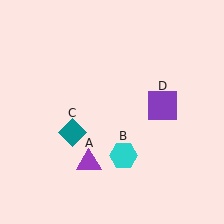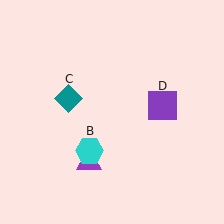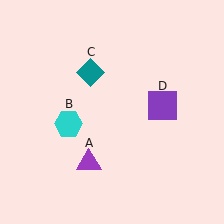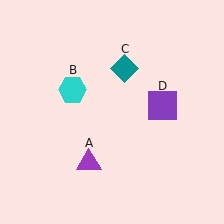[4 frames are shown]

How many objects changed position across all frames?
2 objects changed position: cyan hexagon (object B), teal diamond (object C).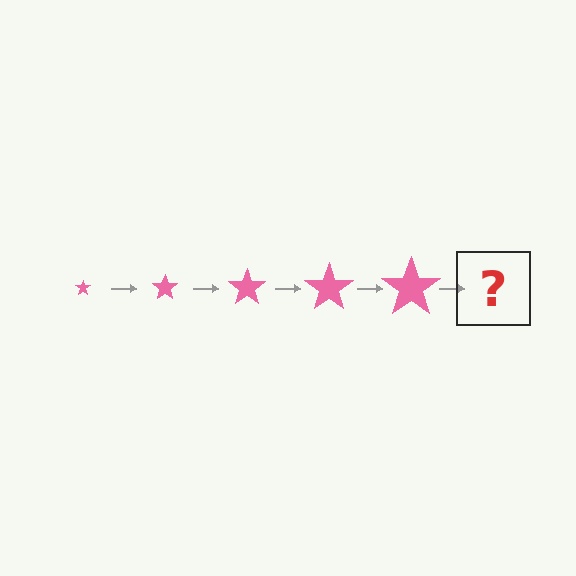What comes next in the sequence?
The next element should be a pink star, larger than the previous one.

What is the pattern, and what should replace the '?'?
The pattern is that the star gets progressively larger each step. The '?' should be a pink star, larger than the previous one.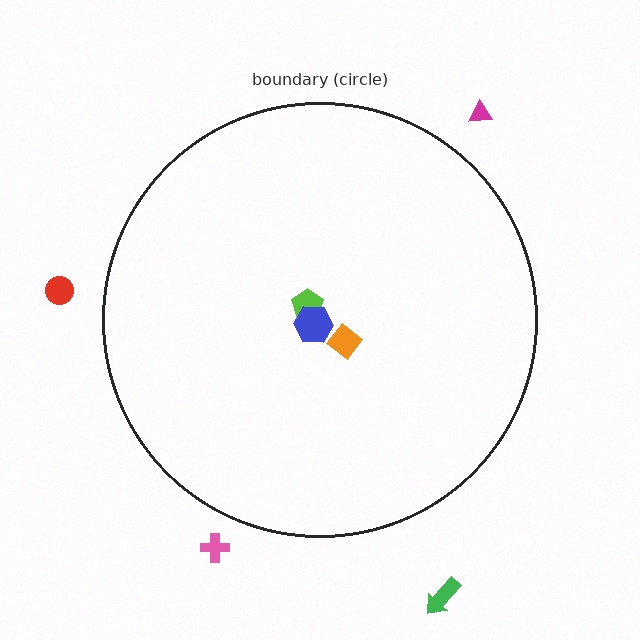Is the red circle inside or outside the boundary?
Outside.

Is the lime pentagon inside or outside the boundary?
Inside.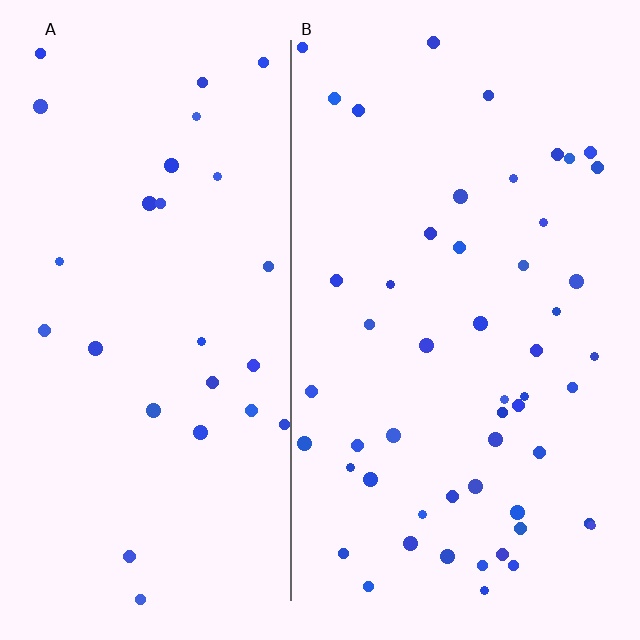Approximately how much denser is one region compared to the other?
Approximately 1.9× — region B over region A.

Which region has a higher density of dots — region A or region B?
B (the right).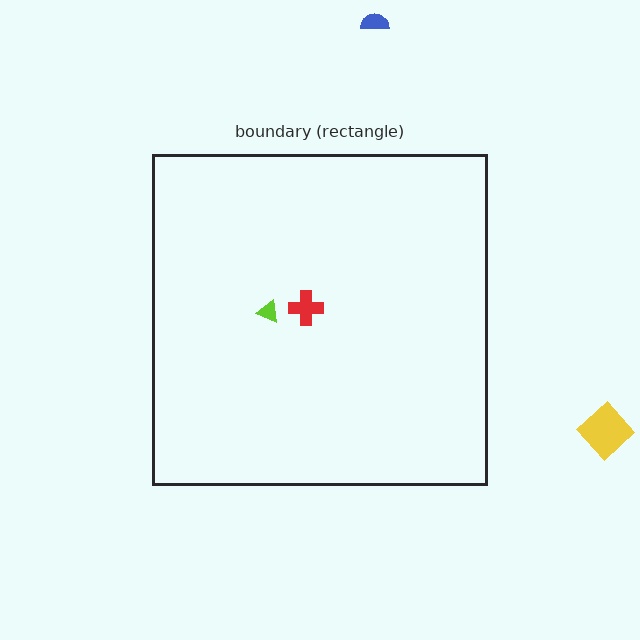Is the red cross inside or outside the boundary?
Inside.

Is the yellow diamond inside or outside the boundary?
Outside.